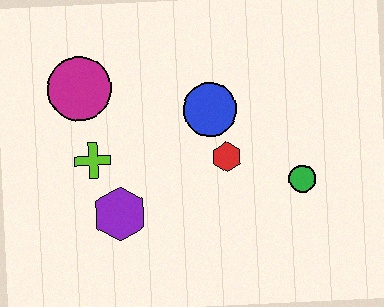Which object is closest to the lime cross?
The purple hexagon is closest to the lime cross.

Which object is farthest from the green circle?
The magenta circle is farthest from the green circle.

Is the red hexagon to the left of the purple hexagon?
No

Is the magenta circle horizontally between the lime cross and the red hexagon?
No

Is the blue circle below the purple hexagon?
No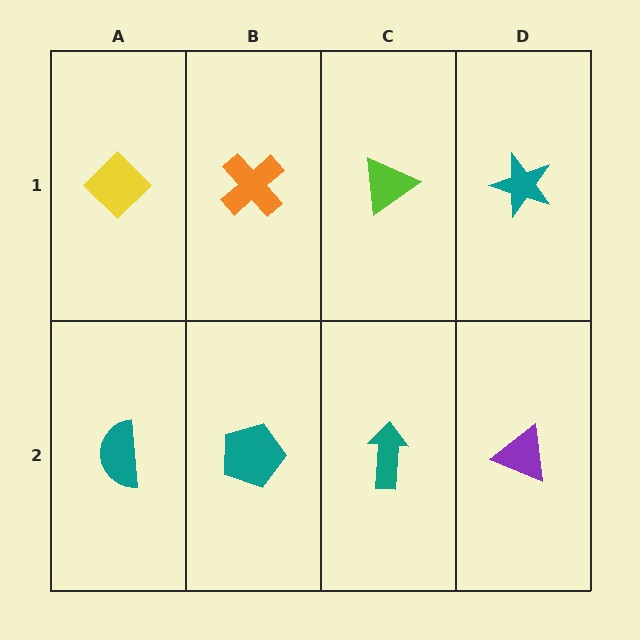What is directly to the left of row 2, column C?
A teal pentagon.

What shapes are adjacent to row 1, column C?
A teal arrow (row 2, column C), an orange cross (row 1, column B), a teal star (row 1, column D).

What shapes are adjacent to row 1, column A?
A teal semicircle (row 2, column A), an orange cross (row 1, column B).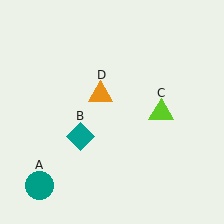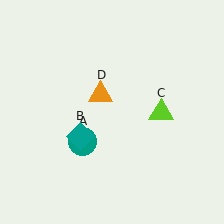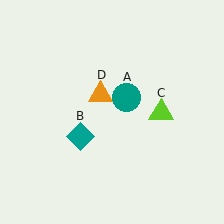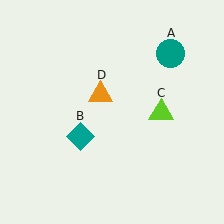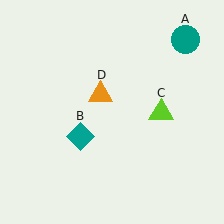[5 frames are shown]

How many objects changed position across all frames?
1 object changed position: teal circle (object A).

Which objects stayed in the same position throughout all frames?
Teal diamond (object B) and lime triangle (object C) and orange triangle (object D) remained stationary.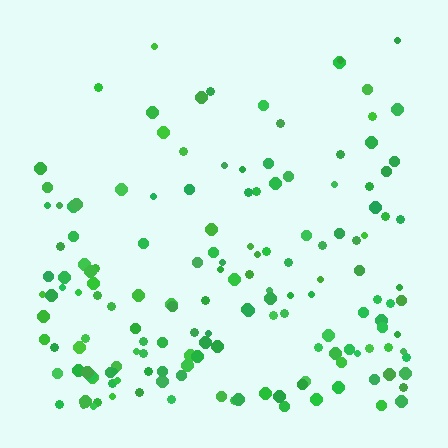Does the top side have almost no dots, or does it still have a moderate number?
Still a moderate number, just noticeably fewer than the bottom.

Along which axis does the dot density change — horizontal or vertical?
Vertical.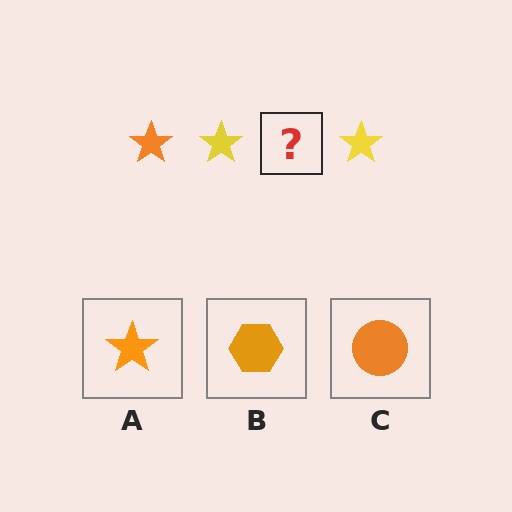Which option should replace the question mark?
Option A.